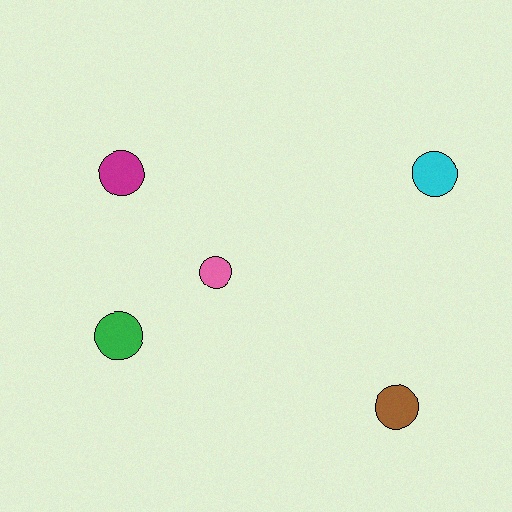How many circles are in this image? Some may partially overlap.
There are 5 circles.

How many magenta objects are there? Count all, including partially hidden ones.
There is 1 magenta object.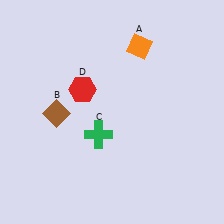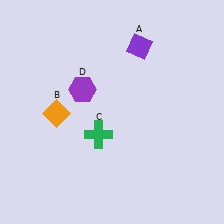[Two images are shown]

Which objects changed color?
A changed from orange to purple. B changed from brown to orange. D changed from red to purple.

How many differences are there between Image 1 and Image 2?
There are 3 differences between the two images.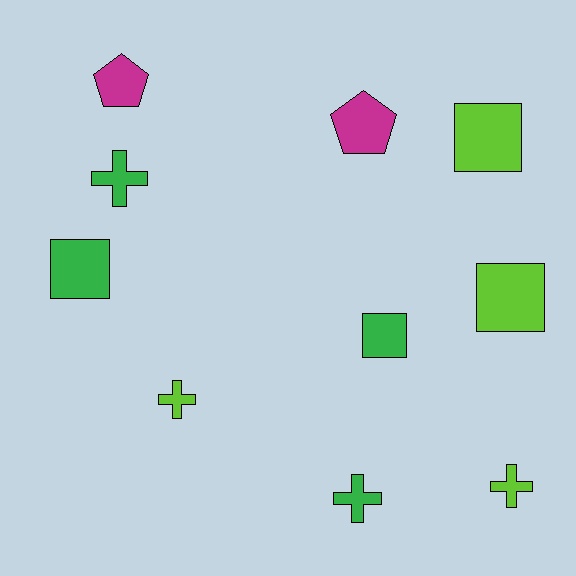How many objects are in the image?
There are 10 objects.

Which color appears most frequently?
Green, with 4 objects.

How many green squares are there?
There are 2 green squares.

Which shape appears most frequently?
Square, with 4 objects.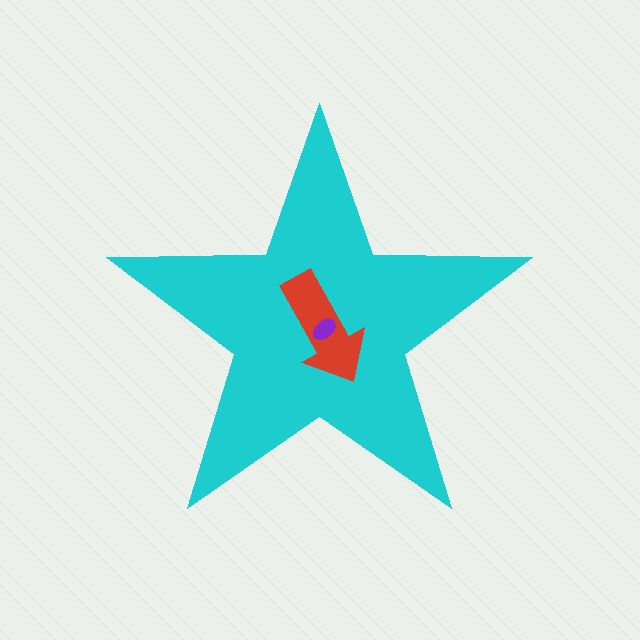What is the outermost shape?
The cyan star.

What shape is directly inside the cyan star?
The red arrow.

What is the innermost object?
The purple ellipse.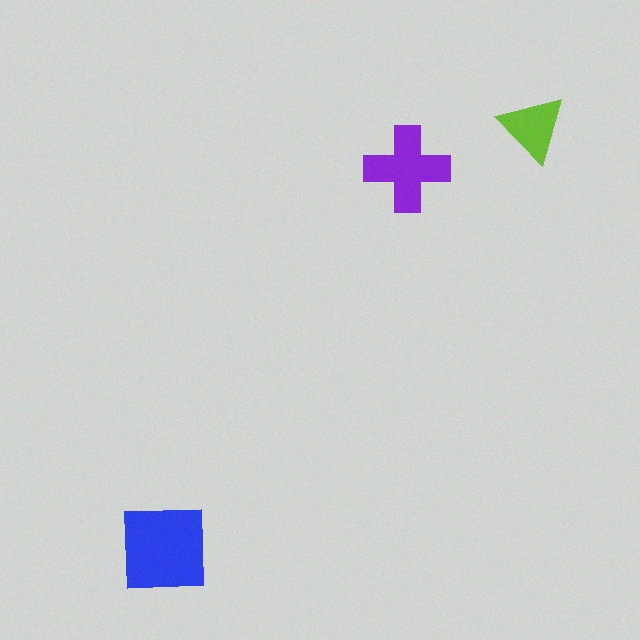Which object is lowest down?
The blue square is bottommost.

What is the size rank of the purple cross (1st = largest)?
2nd.